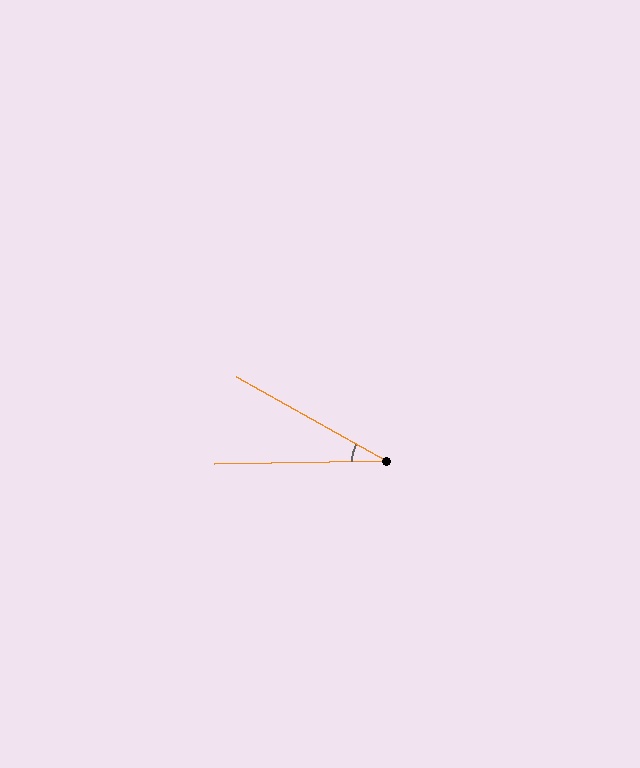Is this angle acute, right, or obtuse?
It is acute.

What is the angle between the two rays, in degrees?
Approximately 30 degrees.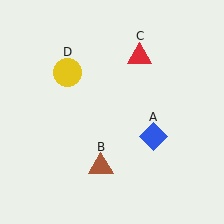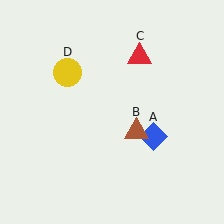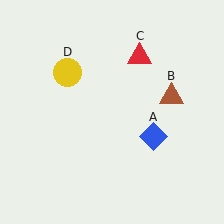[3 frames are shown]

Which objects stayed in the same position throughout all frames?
Blue diamond (object A) and red triangle (object C) and yellow circle (object D) remained stationary.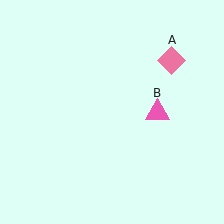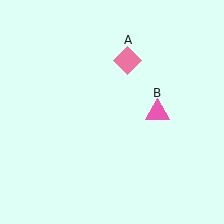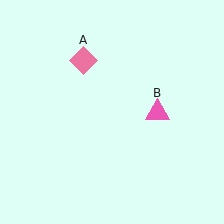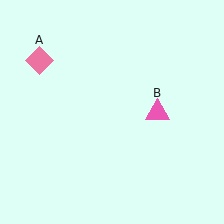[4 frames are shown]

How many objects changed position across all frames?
1 object changed position: pink diamond (object A).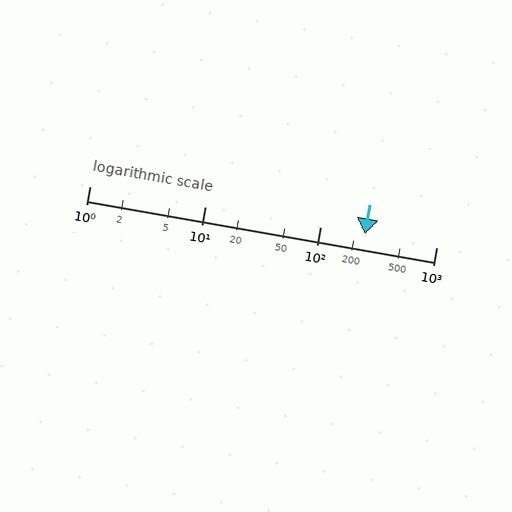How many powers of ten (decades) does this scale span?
The scale spans 3 decades, from 1 to 1000.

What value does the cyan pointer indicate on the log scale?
The pointer indicates approximately 240.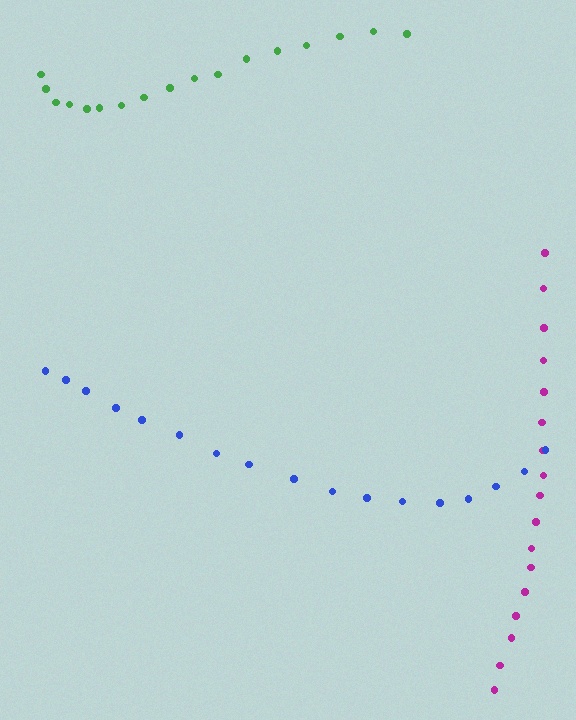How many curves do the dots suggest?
There are 3 distinct paths.